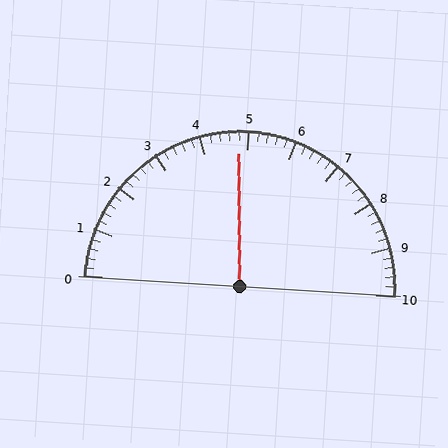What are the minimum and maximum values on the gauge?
The gauge ranges from 0 to 10.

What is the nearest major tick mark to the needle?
The nearest major tick mark is 5.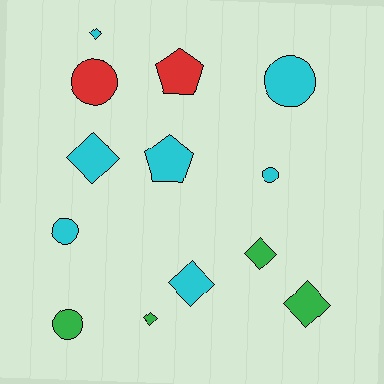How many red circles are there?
There is 1 red circle.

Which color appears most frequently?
Cyan, with 7 objects.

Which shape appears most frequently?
Diamond, with 6 objects.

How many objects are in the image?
There are 13 objects.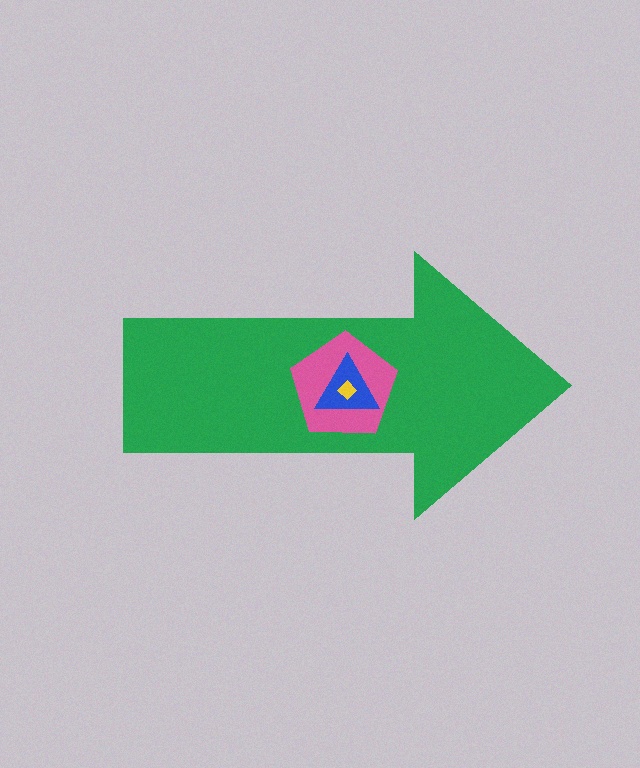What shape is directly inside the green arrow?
The pink pentagon.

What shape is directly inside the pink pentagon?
The blue triangle.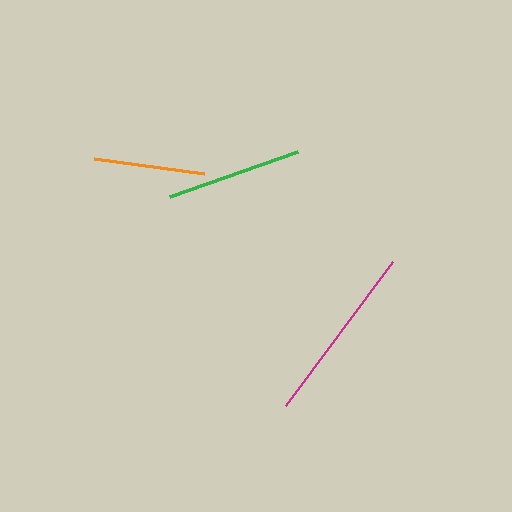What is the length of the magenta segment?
The magenta segment is approximately 180 pixels long.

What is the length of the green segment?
The green segment is approximately 136 pixels long.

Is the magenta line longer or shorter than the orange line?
The magenta line is longer than the orange line.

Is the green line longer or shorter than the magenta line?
The magenta line is longer than the green line.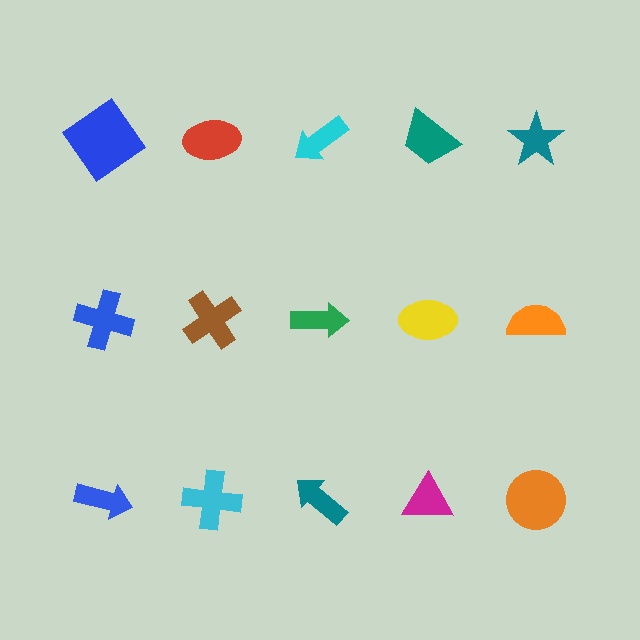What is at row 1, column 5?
A teal star.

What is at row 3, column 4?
A magenta triangle.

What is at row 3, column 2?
A cyan cross.